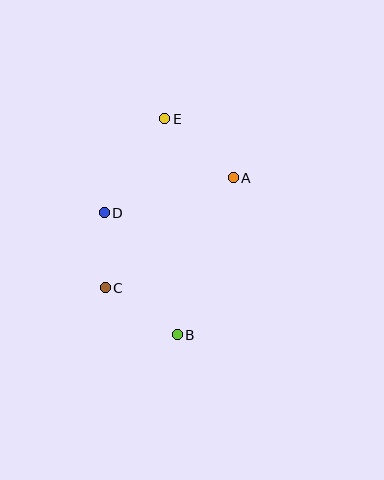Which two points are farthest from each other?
Points B and E are farthest from each other.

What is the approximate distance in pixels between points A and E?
The distance between A and E is approximately 90 pixels.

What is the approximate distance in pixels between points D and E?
The distance between D and E is approximately 112 pixels.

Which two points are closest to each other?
Points C and D are closest to each other.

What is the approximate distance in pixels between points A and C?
The distance between A and C is approximately 169 pixels.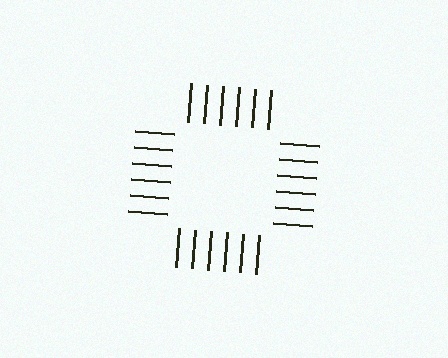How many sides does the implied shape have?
4 sides — the line-ends trace a square.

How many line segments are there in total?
24 — 6 along each of the 4 edges.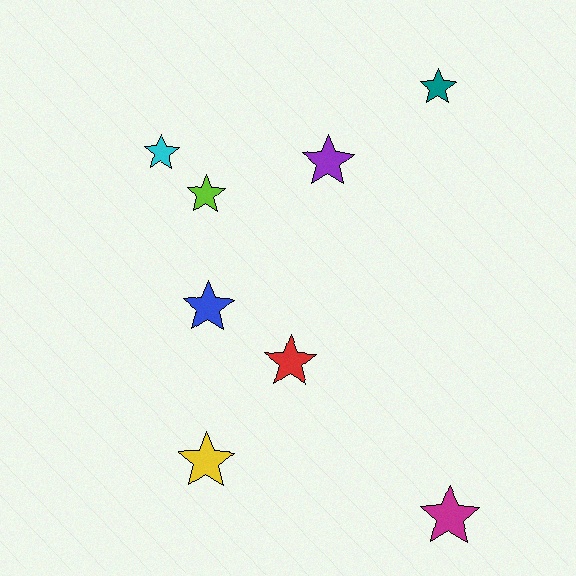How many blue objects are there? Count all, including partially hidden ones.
There is 1 blue object.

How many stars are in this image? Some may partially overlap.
There are 8 stars.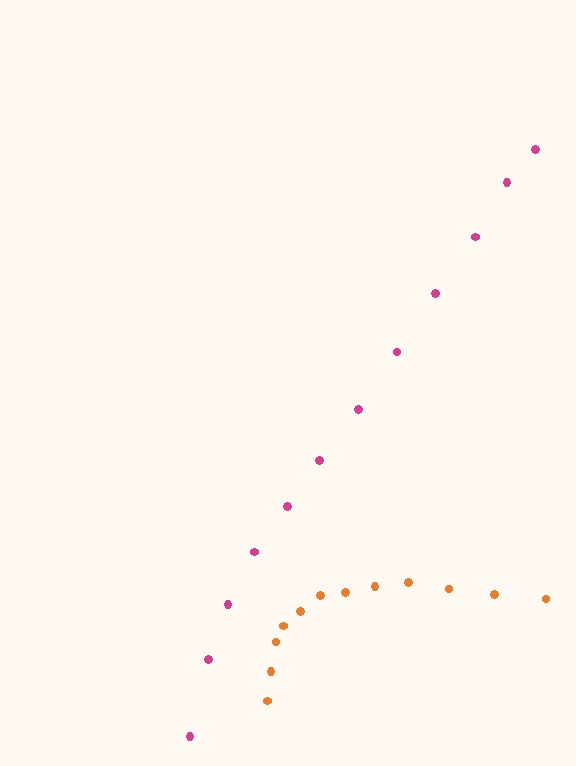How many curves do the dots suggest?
There are 2 distinct paths.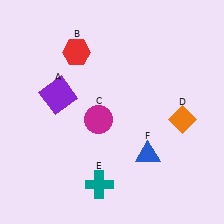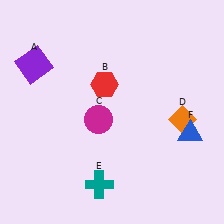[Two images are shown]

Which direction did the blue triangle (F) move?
The blue triangle (F) moved right.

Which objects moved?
The objects that moved are: the purple square (A), the red hexagon (B), the blue triangle (F).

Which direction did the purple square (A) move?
The purple square (A) moved up.